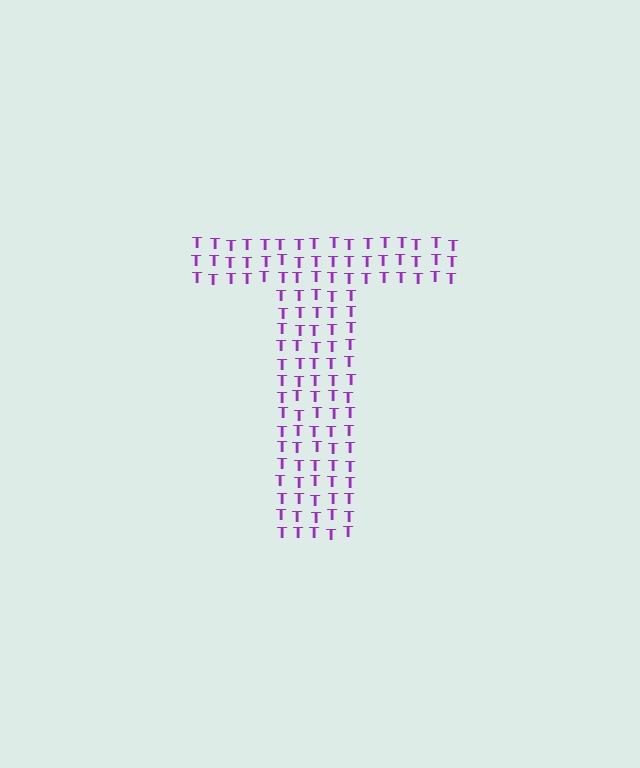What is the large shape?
The large shape is the letter T.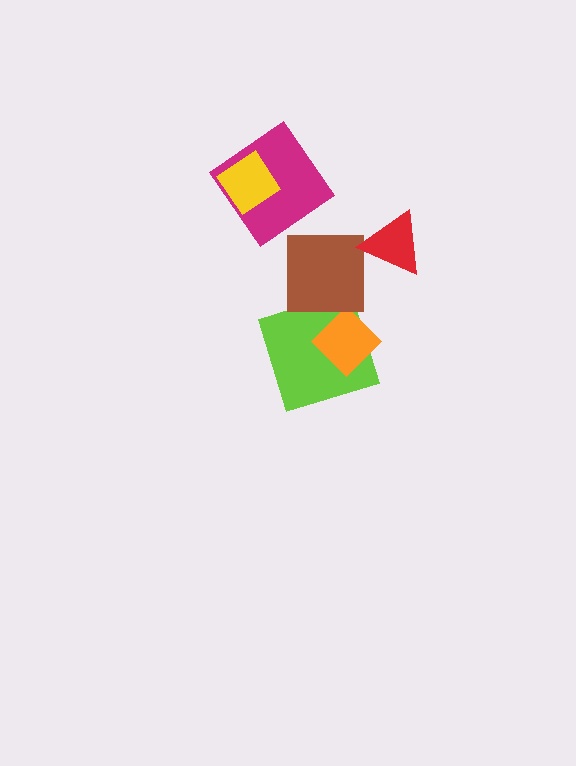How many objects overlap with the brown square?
0 objects overlap with the brown square.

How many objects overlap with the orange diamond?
1 object overlaps with the orange diamond.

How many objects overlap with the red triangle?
0 objects overlap with the red triangle.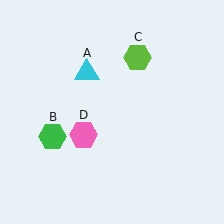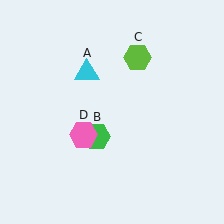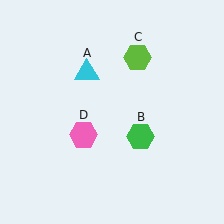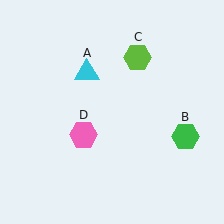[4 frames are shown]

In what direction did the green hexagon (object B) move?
The green hexagon (object B) moved right.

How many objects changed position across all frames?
1 object changed position: green hexagon (object B).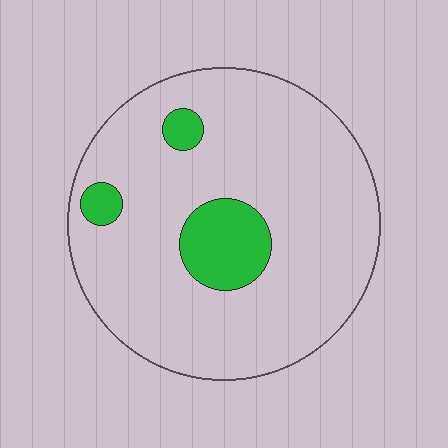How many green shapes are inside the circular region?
3.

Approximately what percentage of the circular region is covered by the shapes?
Approximately 10%.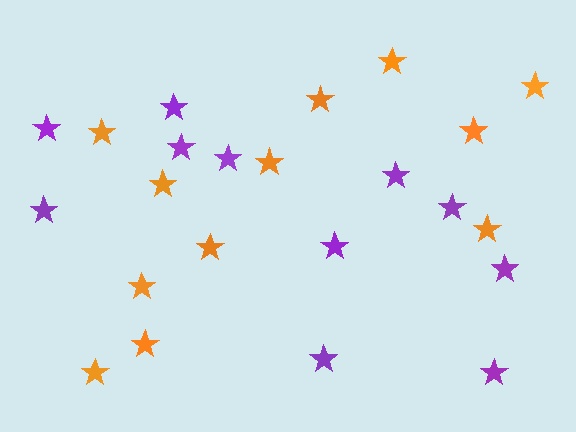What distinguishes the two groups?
There are 2 groups: one group of purple stars (11) and one group of orange stars (12).